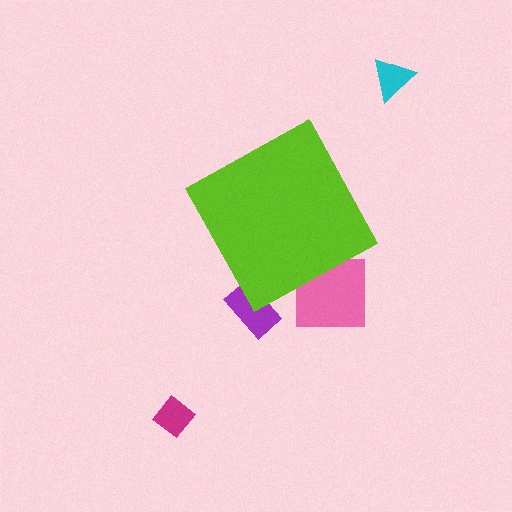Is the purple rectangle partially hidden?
Yes, the purple rectangle is partially hidden behind the lime diamond.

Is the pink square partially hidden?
Yes, the pink square is partially hidden behind the lime diamond.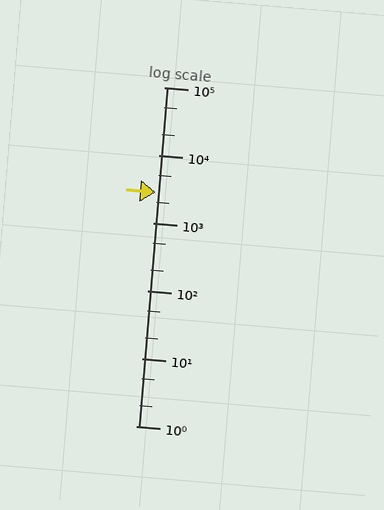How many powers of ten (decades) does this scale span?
The scale spans 5 decades, from 1 to 100000.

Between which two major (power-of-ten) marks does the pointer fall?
The pointer is between 1000 and 10000.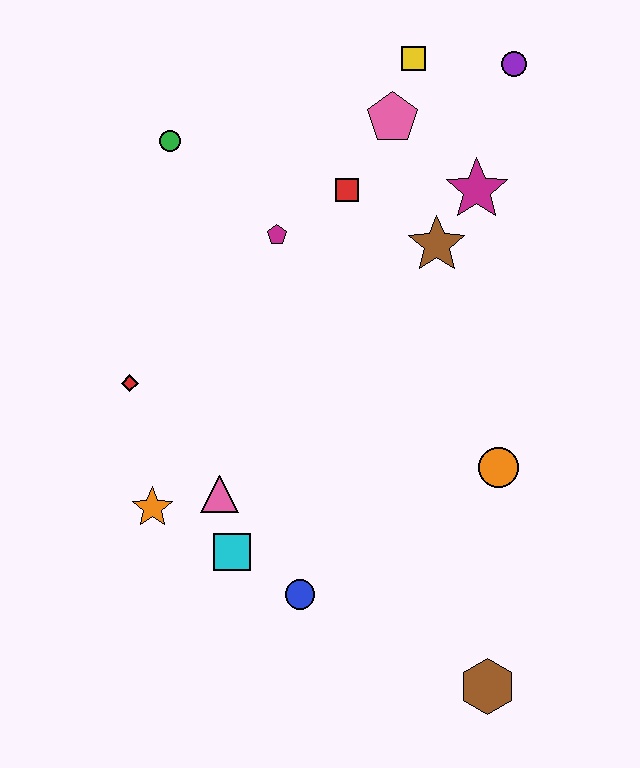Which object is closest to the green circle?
The magenta pentagon is closest to the green circle.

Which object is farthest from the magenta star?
The brown hexagon is farthest from the magenta star.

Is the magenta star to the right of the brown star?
Yes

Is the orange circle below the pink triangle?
No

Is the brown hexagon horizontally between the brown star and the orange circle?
Yes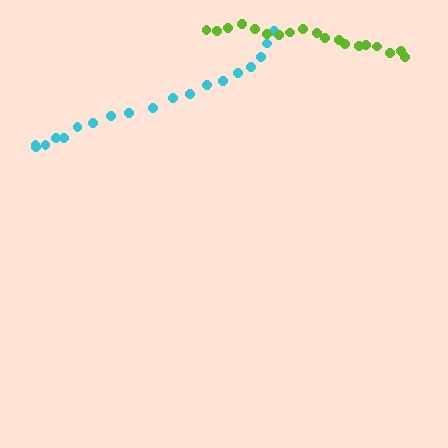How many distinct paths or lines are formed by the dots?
There are 2 distinct paths.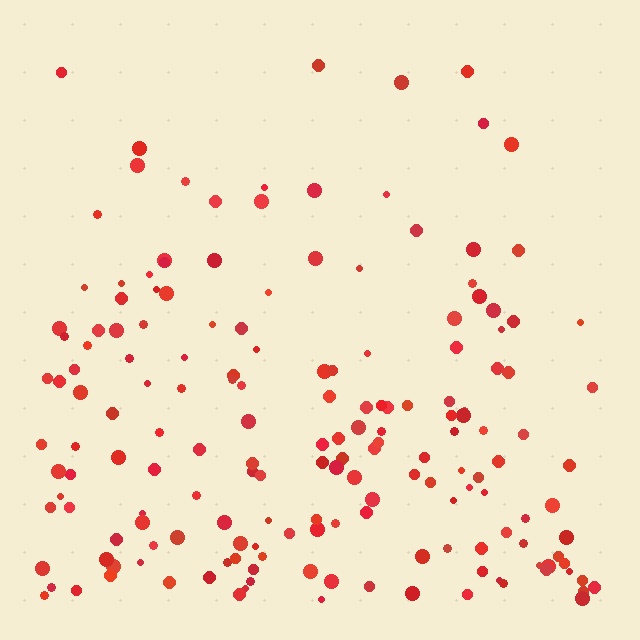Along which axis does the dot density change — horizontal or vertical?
Vertical.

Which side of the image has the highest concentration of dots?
The bottom.